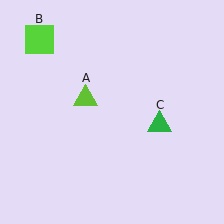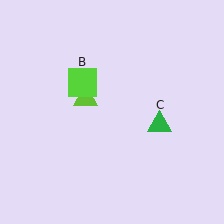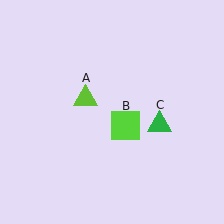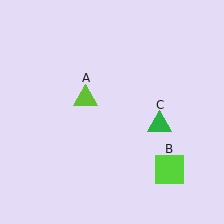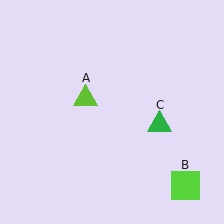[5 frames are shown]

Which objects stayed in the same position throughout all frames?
Lime triangle (object A) and green triangle (object C) remained stationary.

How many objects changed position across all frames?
1 object changed position: lime square (object B).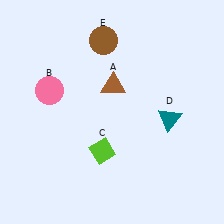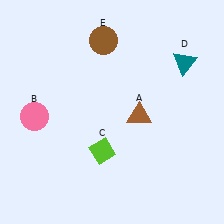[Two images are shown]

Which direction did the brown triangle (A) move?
The brown triangle (A) moved down.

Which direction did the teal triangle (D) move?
The teal triangle (D) moved up.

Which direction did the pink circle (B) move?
The pink circle (B) moved down.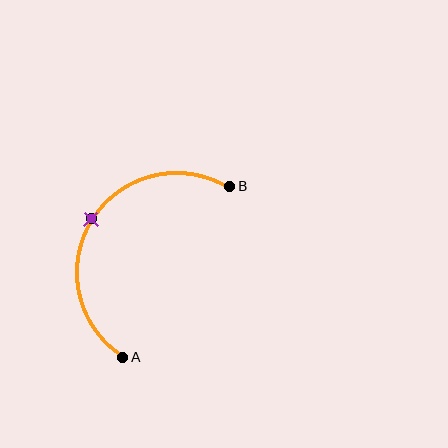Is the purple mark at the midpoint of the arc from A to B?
Yes. The purple mark lies on the arc at equal arc-length from both A and B — it is the arc midpoint.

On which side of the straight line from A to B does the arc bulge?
The arc bulges to the left of the straight line connecting A and B.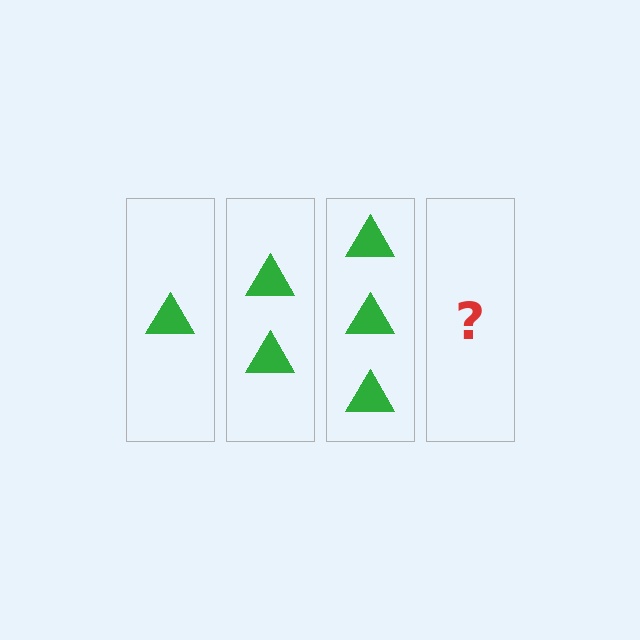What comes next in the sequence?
The next element should be 4 triangles.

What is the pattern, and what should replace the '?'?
The pattern is that each step adds one more triangle. The '?' should be 4 triangles.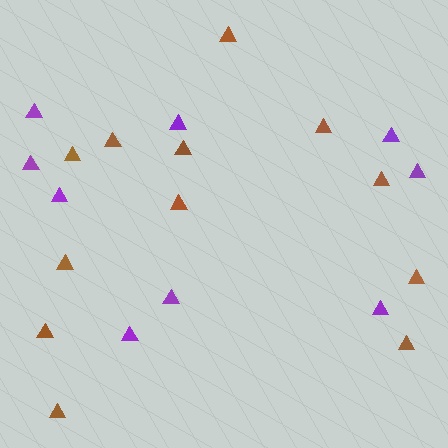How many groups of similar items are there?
There are 2 groups: one group of brown triangles (12) and one group of purple triangles (9).